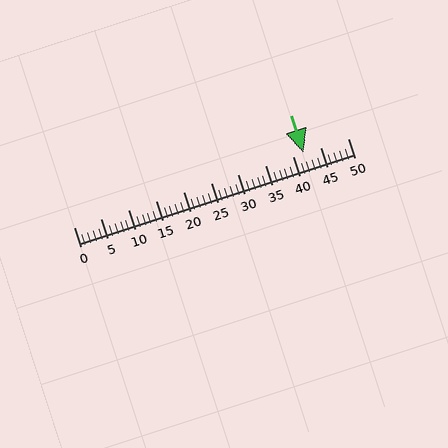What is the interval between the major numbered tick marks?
The major tick marks are spaced 5 units apart.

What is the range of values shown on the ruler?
The ruler shows values from 0 to 50.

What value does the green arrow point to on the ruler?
The green arrow points to approximately 42.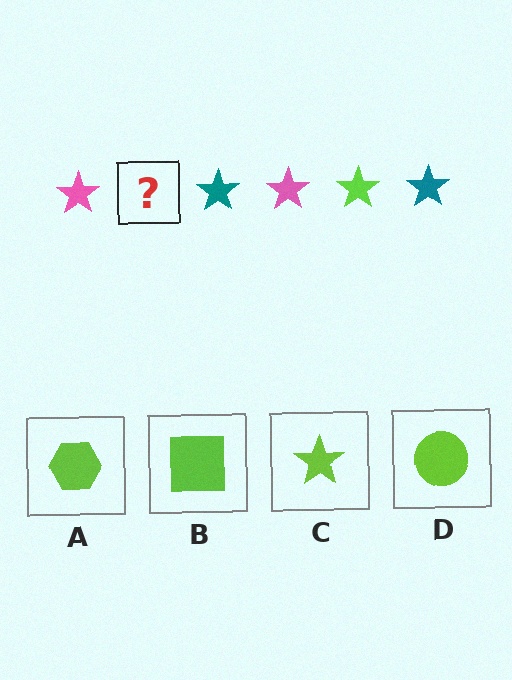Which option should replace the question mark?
Option C.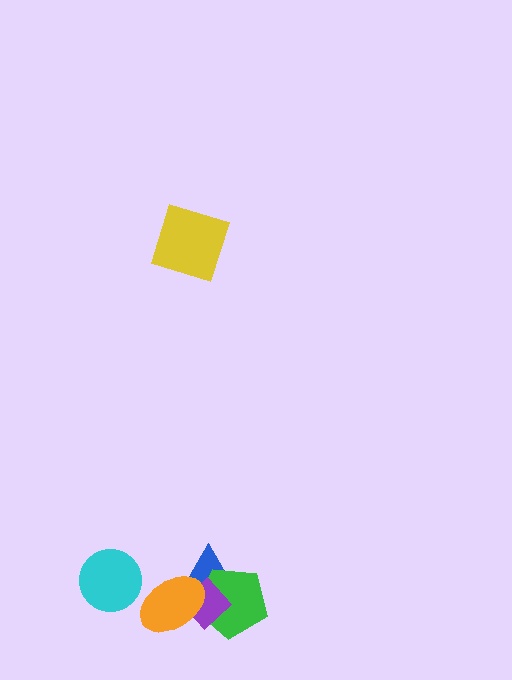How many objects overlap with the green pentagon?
3 objects overlap with the green pentagon.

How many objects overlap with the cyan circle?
0 objects overlap with the cyan circle.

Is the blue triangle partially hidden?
Yes, it is partially covered by another shape.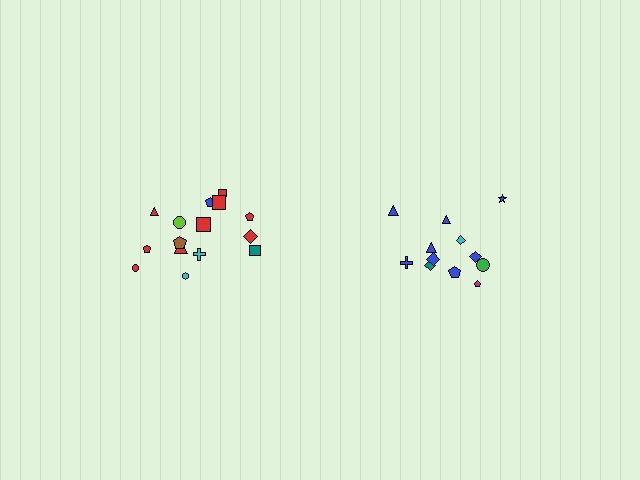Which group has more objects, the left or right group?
The left group.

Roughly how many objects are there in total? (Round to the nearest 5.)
Roughly 25 objects in total.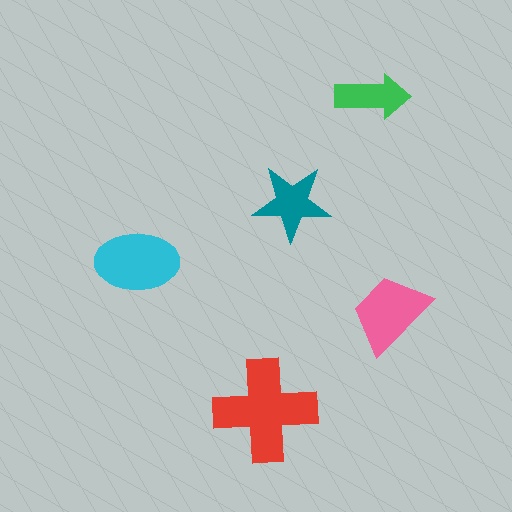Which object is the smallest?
The green arrow.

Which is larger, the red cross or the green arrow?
The red cross.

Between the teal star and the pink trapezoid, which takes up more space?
The pink trapezoid.